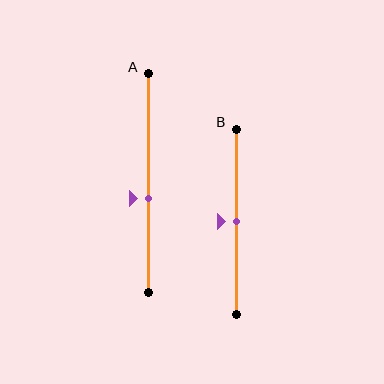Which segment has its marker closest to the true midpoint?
Segment B has its marker closest to the true midpoint.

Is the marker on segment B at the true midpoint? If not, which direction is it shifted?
Yes, the marker on segment B is at the true midpoint.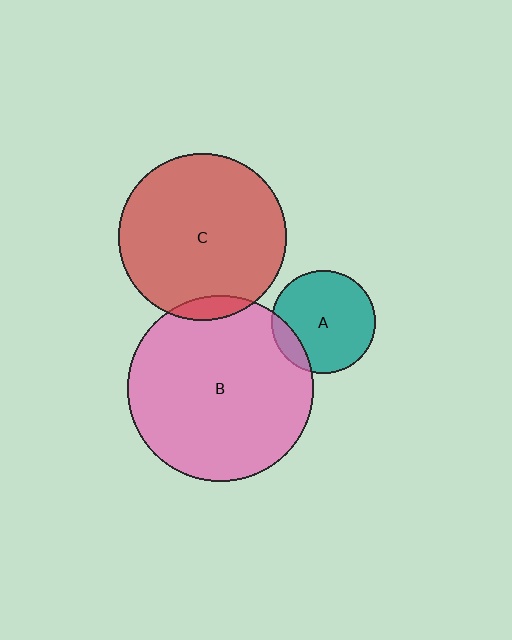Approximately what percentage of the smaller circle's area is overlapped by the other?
Approximately 15%.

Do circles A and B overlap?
Yes.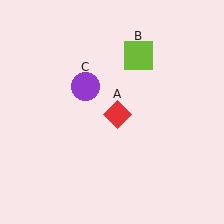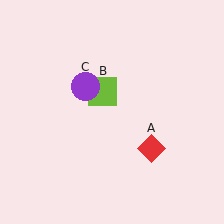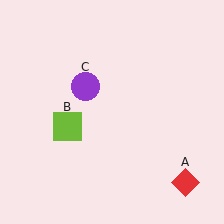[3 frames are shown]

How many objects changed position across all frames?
2 objects changed position: red diamond (object A), lime square (object B).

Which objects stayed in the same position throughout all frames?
Purple circle (object C) remained stationary.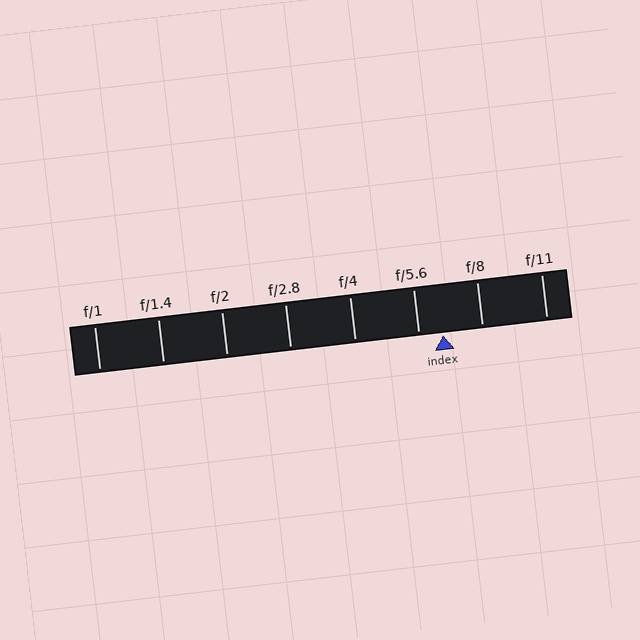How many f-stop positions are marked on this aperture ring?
There are 8 f-stop positions marked.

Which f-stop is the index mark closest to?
The index mark is closest to f/5.6.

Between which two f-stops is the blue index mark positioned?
The index mark is between f/5.6 and f/8.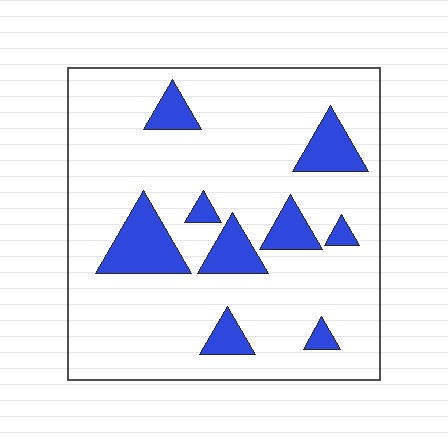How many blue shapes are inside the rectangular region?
9.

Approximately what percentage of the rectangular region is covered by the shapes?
Approximately 15%.